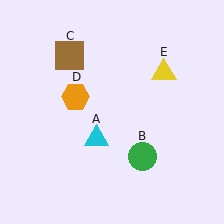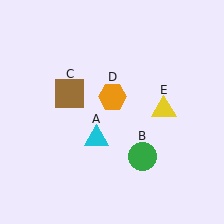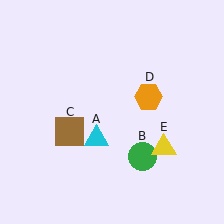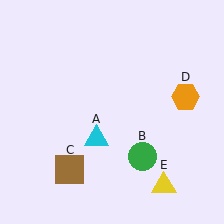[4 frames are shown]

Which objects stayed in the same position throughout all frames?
Cyan triangle (object A) and green circle (object B) remained stationary.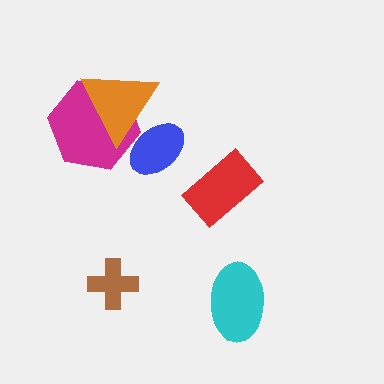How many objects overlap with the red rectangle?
0 objects overlap with the red rectangle.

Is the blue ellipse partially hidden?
Yes, it is partially covered by another shape.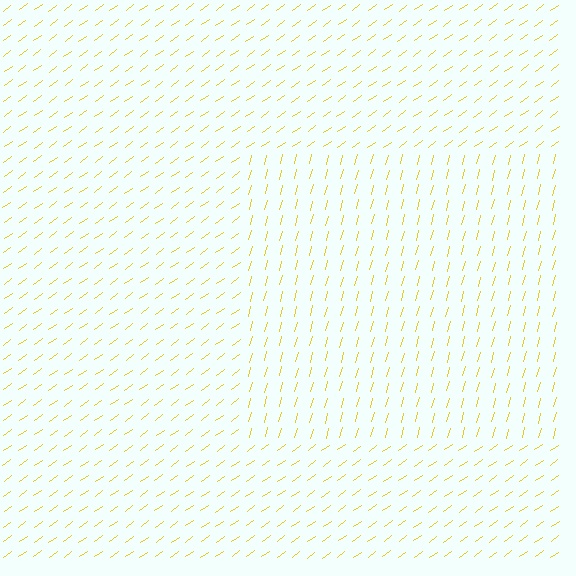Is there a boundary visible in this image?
Yes, there is a texture boundary formed by a change in line orientation.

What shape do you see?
I see a rectangle.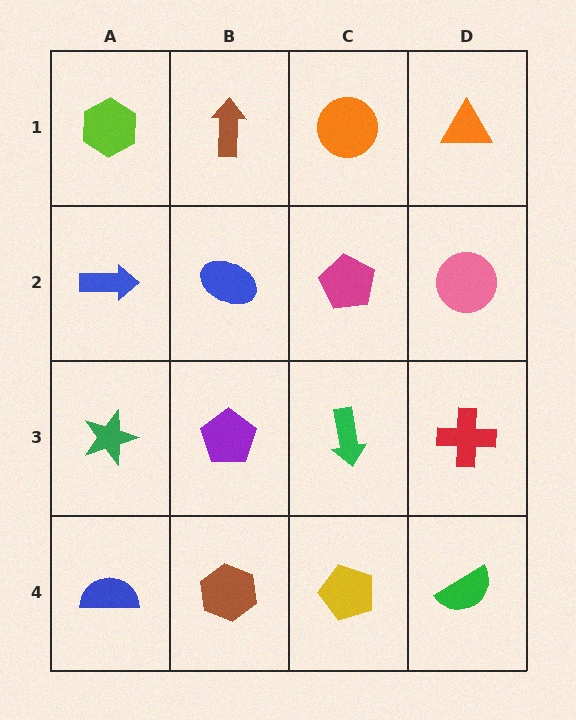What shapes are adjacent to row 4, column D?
A red cross (row 3, column D), a yellow pentagon (row 4, column C).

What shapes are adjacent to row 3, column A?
A blue arrow (row 2, column A), a blue semicircle (row 4, column A), a purple pentagon (row 3, column B).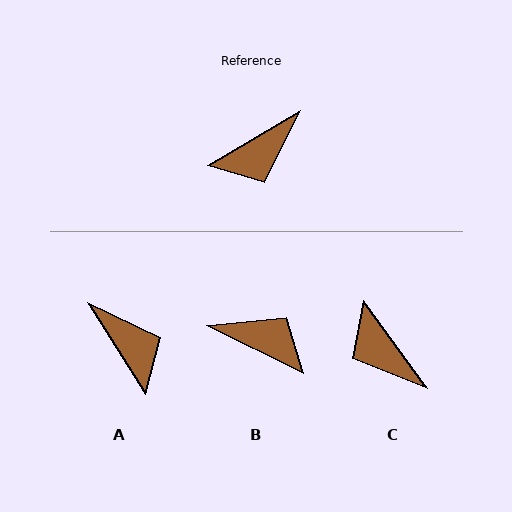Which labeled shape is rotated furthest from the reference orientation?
B, about 123 degrees away.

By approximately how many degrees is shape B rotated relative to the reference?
Approximately 123 degrees counter-clockwise.